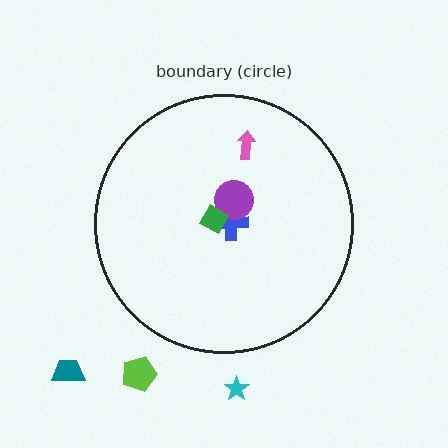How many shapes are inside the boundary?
4 inside, 3 outside.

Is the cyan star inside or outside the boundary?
Outside.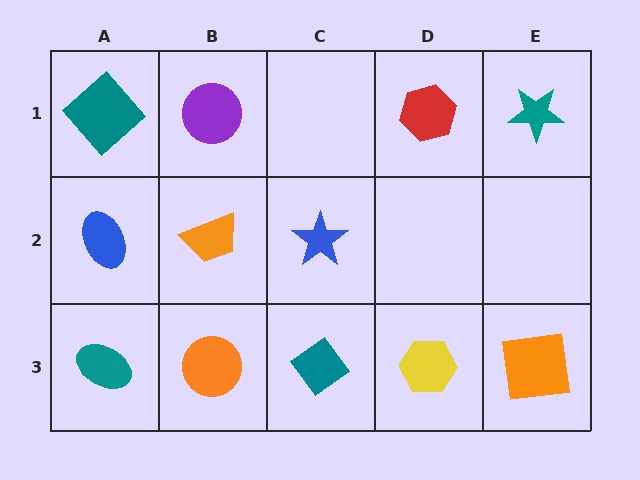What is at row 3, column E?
An orange square.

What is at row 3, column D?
A yellow hexagon.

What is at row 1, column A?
A teal diamond.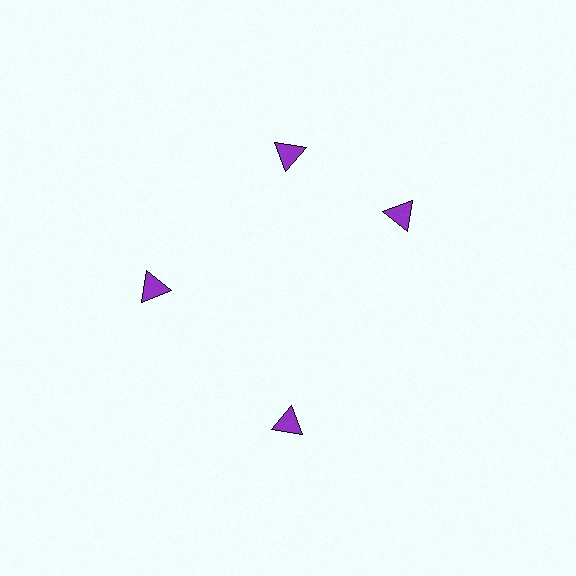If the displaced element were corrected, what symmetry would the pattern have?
It would have 4-fold rotational symmetry — the pattern would map onto itself every 90 degrees.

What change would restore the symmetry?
The symmetry would be restored by rotating it back into even spacing with its neighbors so that all 4 triangles sit at equal angles and equal distance from the center.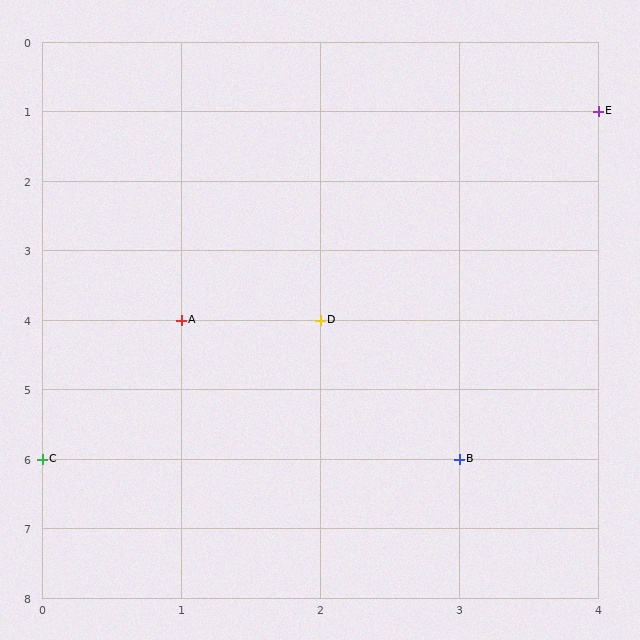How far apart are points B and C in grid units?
Points B and C are 3 columns apart.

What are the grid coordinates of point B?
Point B is at grid coordinates (3, 6).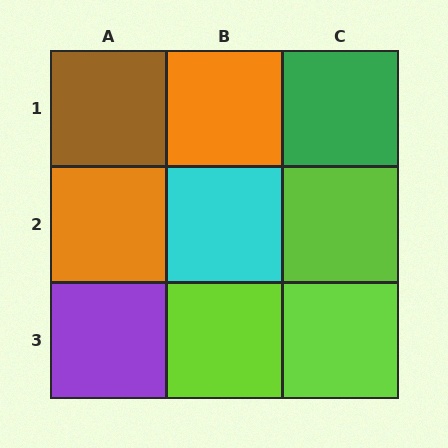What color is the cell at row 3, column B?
Lime.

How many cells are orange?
2 cells are orange.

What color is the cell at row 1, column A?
Brown.